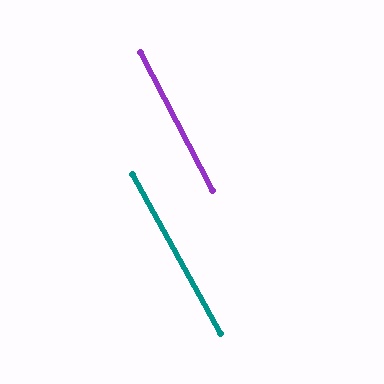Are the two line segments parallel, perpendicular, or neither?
Parallel — their directions differ by only 1.5°.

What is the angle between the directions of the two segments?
Approximately 1 degree.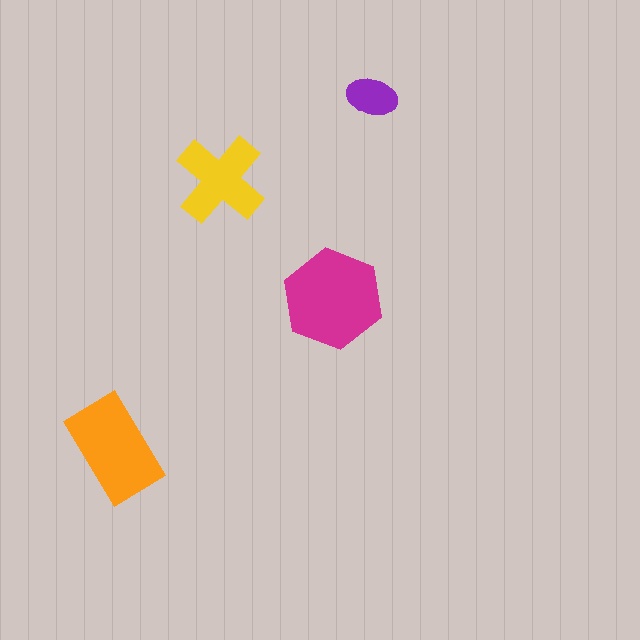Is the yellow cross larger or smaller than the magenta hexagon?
Smaller.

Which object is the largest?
The magenta hexagon.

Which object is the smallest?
The purple ellipse.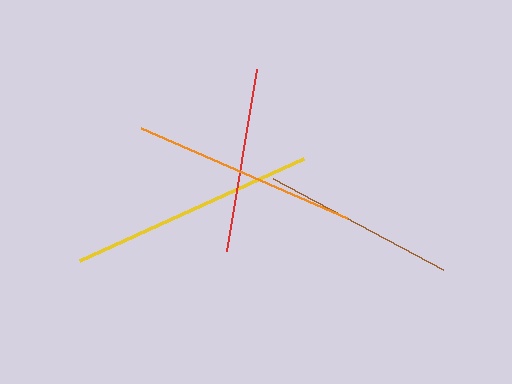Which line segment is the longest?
The yellow line is the longest at approximately 246 pixels.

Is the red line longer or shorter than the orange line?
The orange line is longer than the red line.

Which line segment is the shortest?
The red line is the shortest at approximately 185 pixels.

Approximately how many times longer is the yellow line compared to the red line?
The yellow line is approximately 1.3 times the length of the red line.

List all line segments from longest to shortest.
From longest to shortest: yellow, orange, brown, red.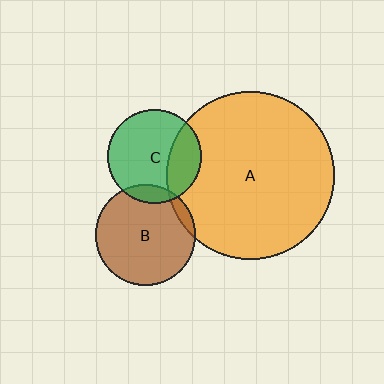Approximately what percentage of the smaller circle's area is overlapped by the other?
Approximately 5%.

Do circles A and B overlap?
Yes.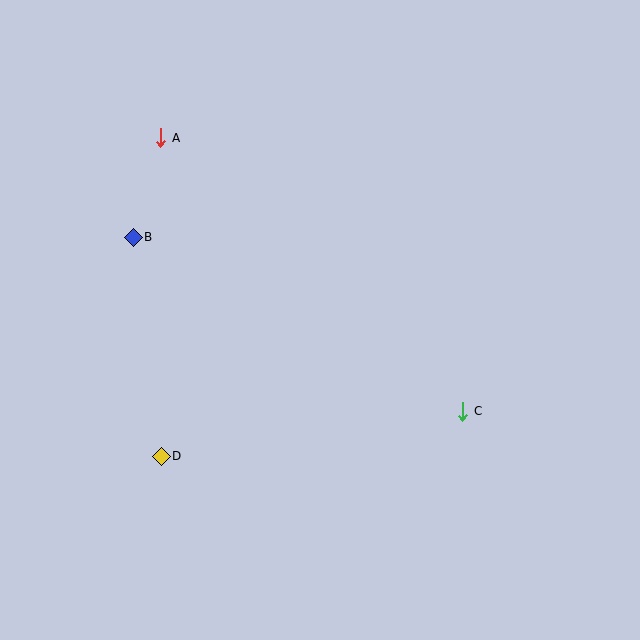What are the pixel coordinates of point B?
Point B is at (133, 237).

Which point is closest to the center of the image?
Point C at (463, 411) is closest to the center.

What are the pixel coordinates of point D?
Point D is at (161, 456).